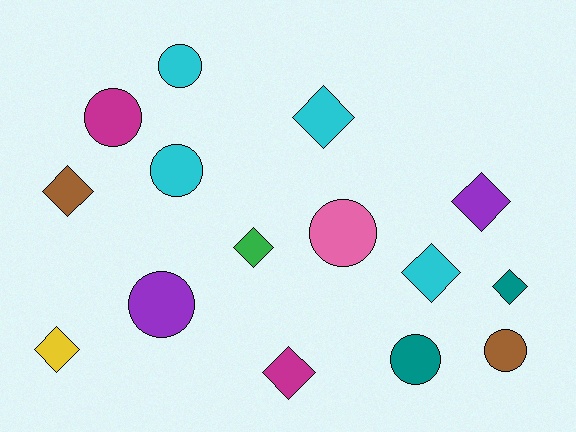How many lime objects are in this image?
There are no lime objects.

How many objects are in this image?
There are 15 objects.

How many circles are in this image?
There are 7 circles.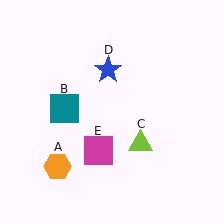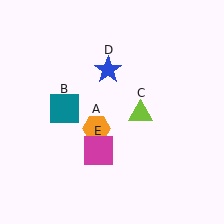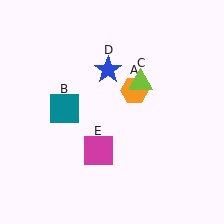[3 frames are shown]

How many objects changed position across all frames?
2 objects changed position: orange hexagon (object A), lime triangle (object C).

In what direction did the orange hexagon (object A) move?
The orange hexagon (object A) moved up and to the right.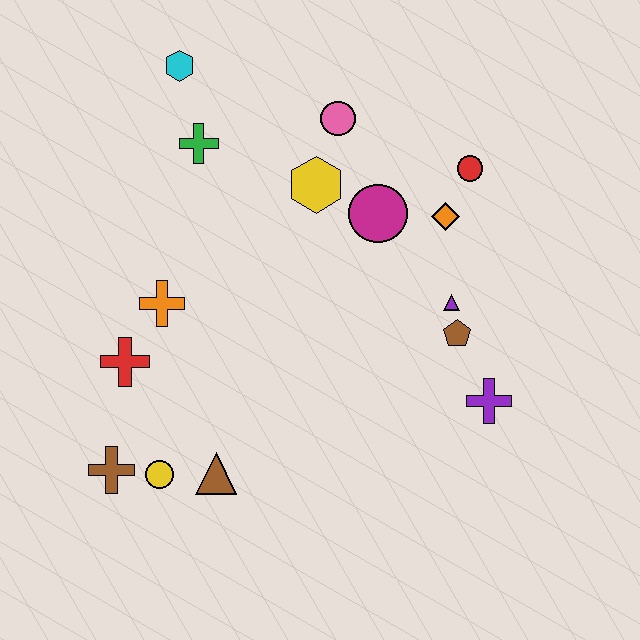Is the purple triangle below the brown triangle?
No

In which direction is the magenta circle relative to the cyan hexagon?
The magenta circle is to the right of the cyan hexagon.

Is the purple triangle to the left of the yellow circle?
No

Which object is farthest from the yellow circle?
The red circle is farthest from the yellow circle.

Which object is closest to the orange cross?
The red cross is closest to the orange cross.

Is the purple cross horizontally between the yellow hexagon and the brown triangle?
No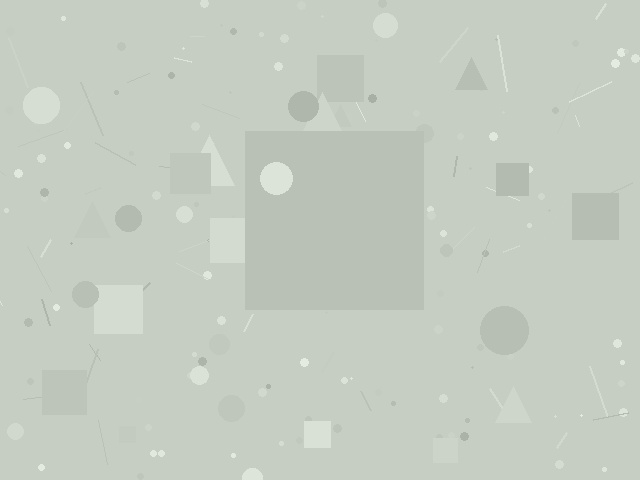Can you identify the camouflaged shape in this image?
The camouflaged shape is a square.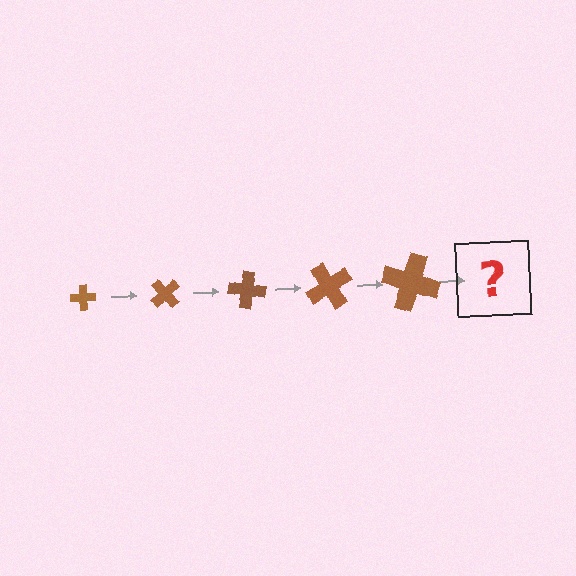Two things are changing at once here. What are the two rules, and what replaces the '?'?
The two rules are that the cross grows larger each step and it rotates 50 degrees each step. The '?' should be a cross, larger than the previous one and rotated 250 degrees from the start.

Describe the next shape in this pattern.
It should be a cross, larger than the previous one and rotated 250 degrees from the start.